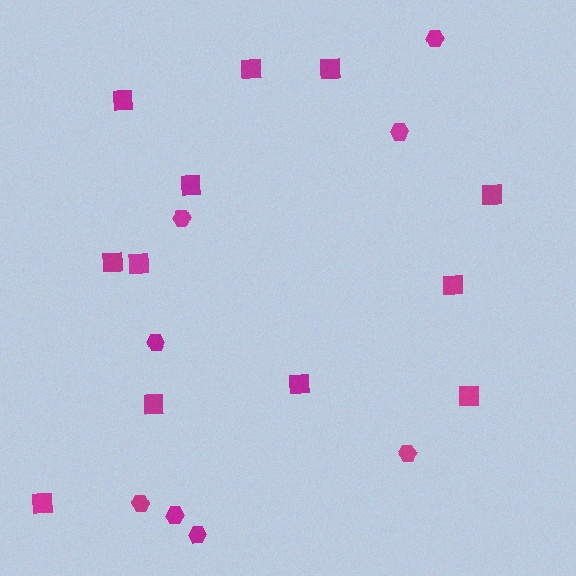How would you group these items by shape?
There are 2 groups: one group of hexagons (8) and one group of squares (12).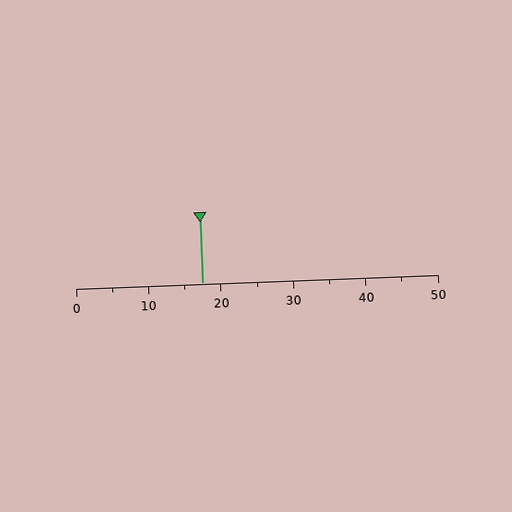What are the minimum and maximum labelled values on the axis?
The axis runs from 0 to 50.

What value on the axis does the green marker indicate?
The marker indicates approximately 17.5.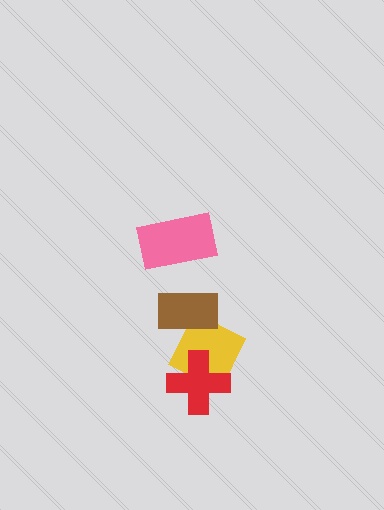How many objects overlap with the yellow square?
2 objects overlap with the yellow square.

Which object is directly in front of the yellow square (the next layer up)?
The red cross is directly in front of the yellow square.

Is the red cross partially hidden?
No, no other shape covers it.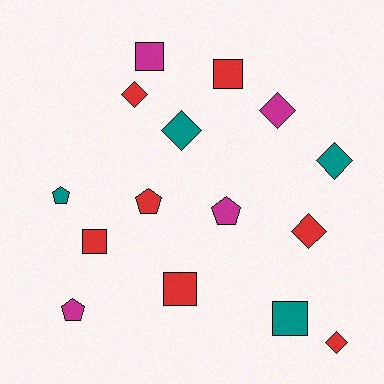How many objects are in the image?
There are 15 objects.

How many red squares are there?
There are 3 red squares.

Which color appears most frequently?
Red, with 7 objects.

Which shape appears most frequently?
Diamond, with 6 objects.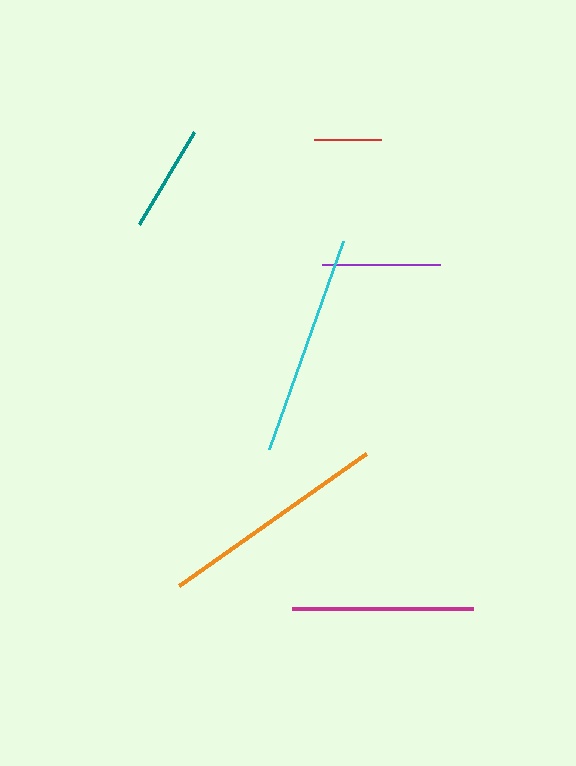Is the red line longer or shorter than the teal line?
The teal line is longer than the red line.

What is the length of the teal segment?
The teal segment is approximately 107 pixels long.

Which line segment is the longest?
The orange line is the longest at approximately 228 pixels.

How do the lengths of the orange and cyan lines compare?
The orange and cyan lines are approximately the same length.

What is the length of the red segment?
The red segment is approximately 67 pixels long.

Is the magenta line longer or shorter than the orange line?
The orange line is longer than the magenta line.